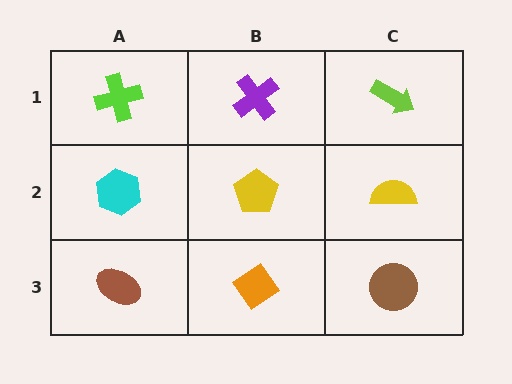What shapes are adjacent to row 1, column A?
A cyan hexagon (row 2, column A), a purple cross (row 1, column B).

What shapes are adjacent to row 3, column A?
A cyan hexagon (row 2, column A), an orange diamond (row 3, column B).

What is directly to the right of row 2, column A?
A yellow pentagon.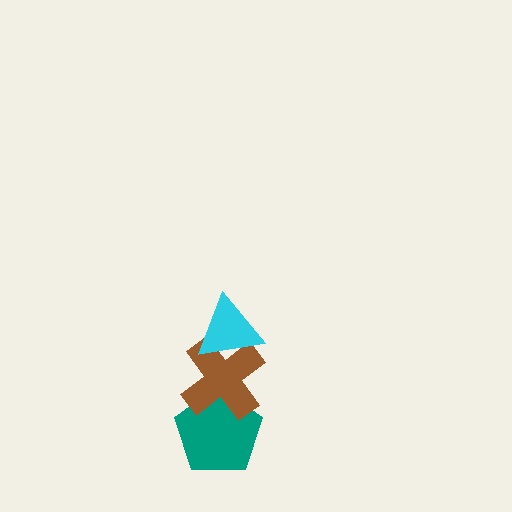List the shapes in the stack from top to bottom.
From top to bottom: the cyan triangle, the brown cross, the teal pentagon.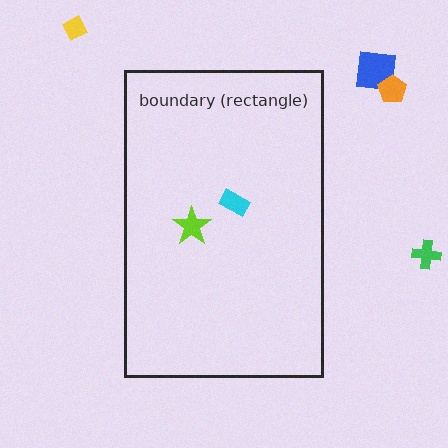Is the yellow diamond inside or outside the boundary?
Outside.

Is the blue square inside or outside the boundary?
Outside.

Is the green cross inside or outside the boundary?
Outside.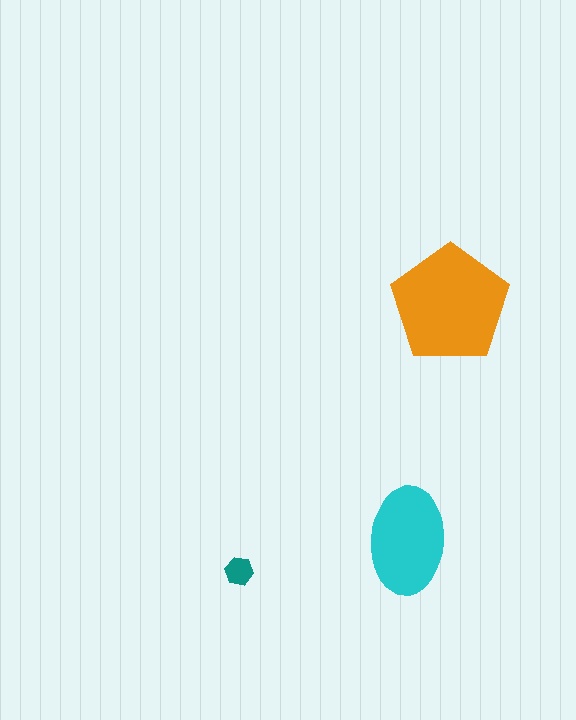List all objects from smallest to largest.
The teal hexagon, the cyan ellipse, the orange pentagon.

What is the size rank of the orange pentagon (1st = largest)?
1st.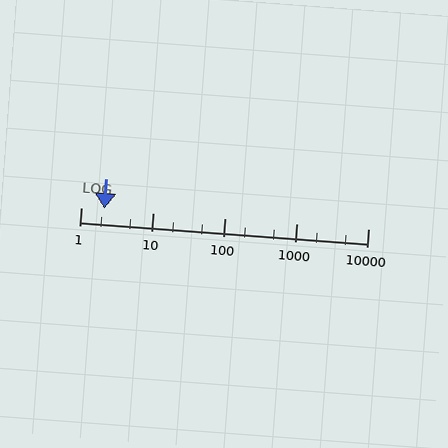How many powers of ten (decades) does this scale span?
The scale spans 4 decades, from 1 to 10000.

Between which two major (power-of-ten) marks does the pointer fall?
The pointer is between 1 and 10.